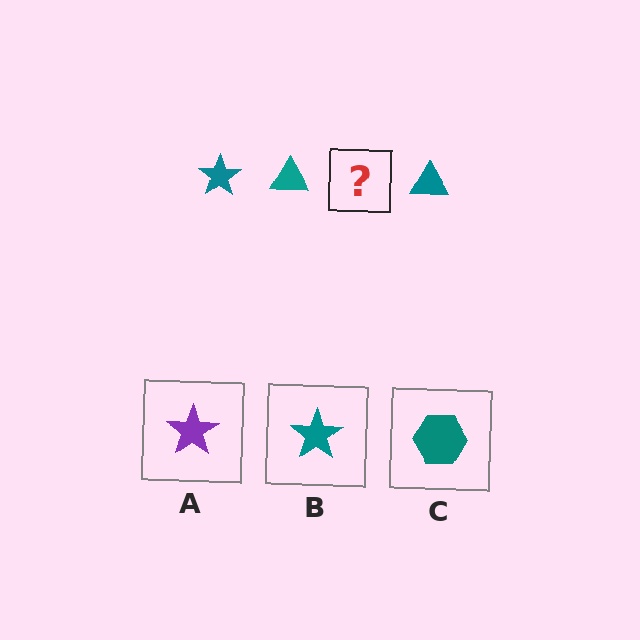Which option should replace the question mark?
Option B.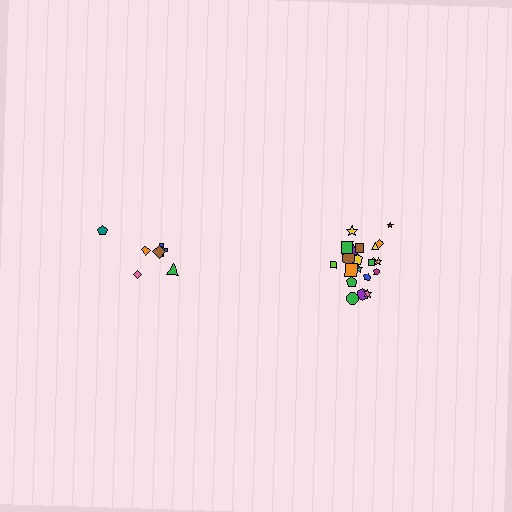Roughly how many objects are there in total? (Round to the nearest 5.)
Roughly 30 objects in total.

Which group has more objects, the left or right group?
The right group.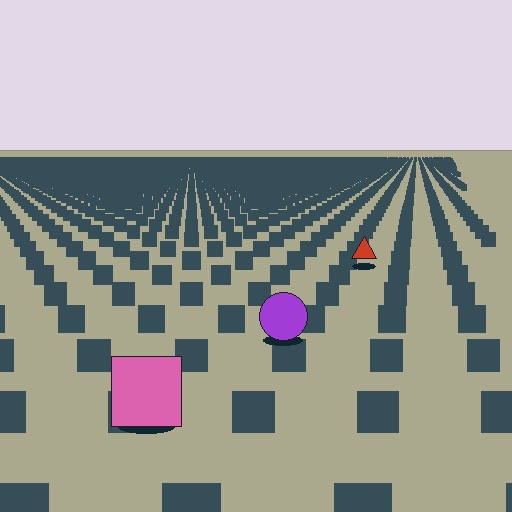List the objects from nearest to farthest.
From nearest to farthest: the pink square, the purple circle, the red triangle.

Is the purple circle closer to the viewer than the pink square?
No. The pink square is closer — you can tell from the texture gradient: the ground texture is coarser near it.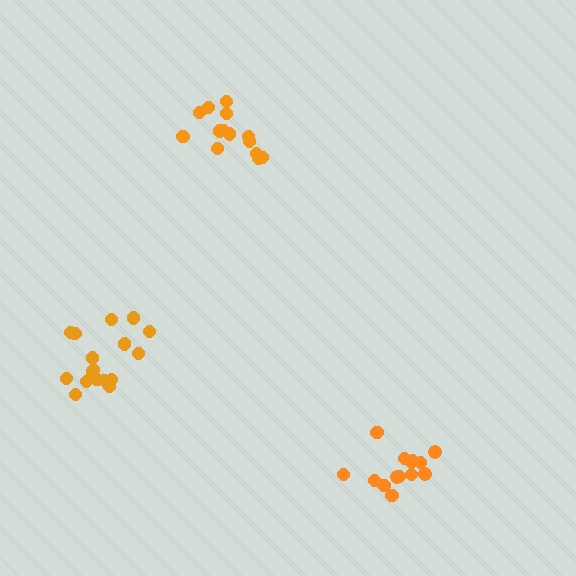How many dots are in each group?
Group 1: 14 dots, Group 2: 17 dots, Group 3: 14 dots (45 total).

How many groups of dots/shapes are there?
There are 3 groups.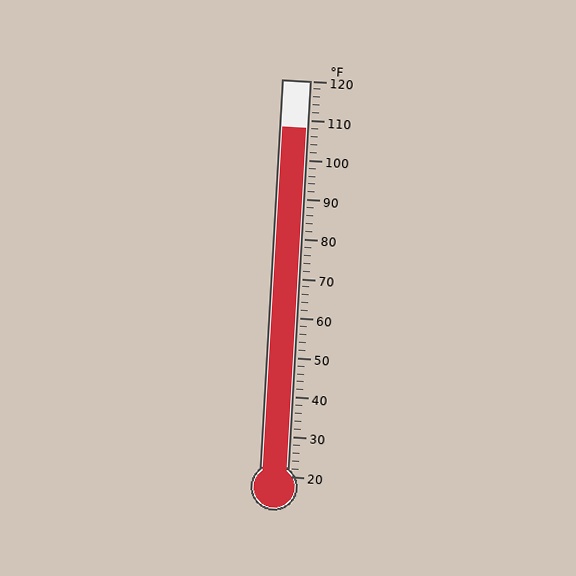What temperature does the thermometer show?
The thermometer shows approximately 108°F.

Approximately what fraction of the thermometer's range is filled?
The thermometer is filled to approximately 90% of its range.